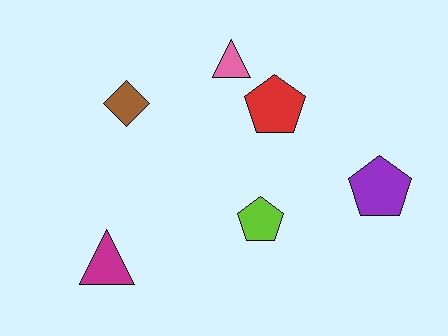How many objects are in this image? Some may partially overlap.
There are 6 objects.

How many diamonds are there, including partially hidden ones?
There is 1 diamond.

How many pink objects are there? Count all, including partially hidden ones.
There is 1 pink object.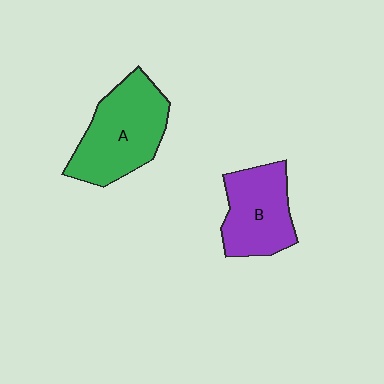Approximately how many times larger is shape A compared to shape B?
Approximately 1.3 times.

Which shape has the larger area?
Shape A (green).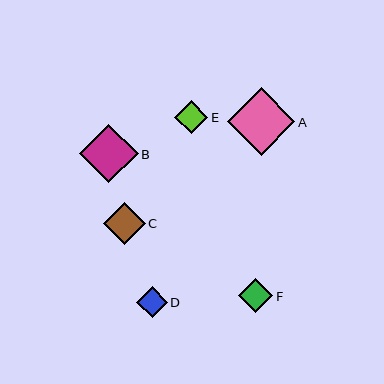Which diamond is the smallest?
Diamond D is the smallest with a size of approximately 30 pixels.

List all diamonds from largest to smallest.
From largest to smallest: A, B, C, F, E, D.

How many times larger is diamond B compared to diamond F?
Diamond B is approximately 1.7 times the size of diamond F.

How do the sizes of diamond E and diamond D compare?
Diamond E and diamond D are approximately the same size.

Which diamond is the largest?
Diamond A is the largest with a size of approximately 68 pixels.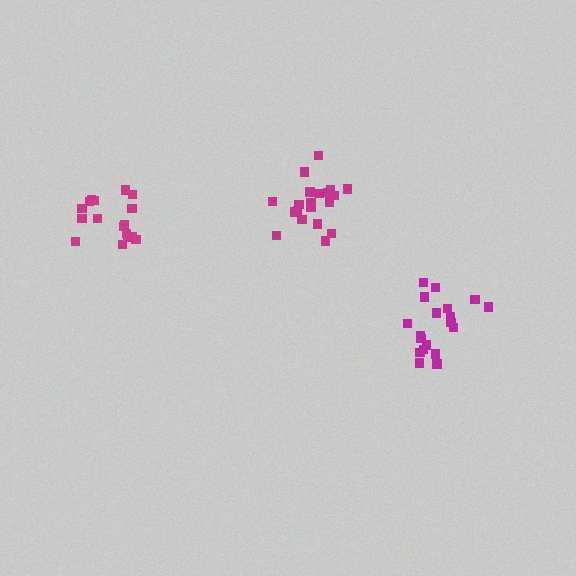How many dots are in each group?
Group 1: 20 dots, Group 2: 17 dots, Group 3: 20 dots (57 total).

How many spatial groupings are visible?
There are 3 spatial groupings.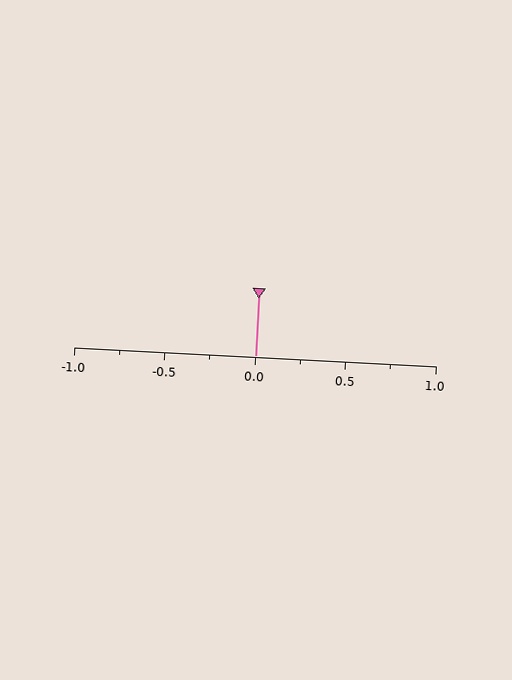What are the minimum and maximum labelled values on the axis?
The axis runs from -1.0 to 1.0.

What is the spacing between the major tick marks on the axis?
The major ticks are spaced 0.5 apart.